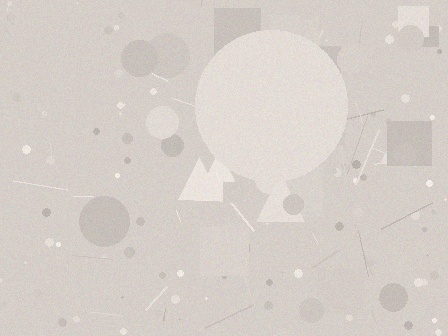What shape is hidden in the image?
A circle is hidden in the image.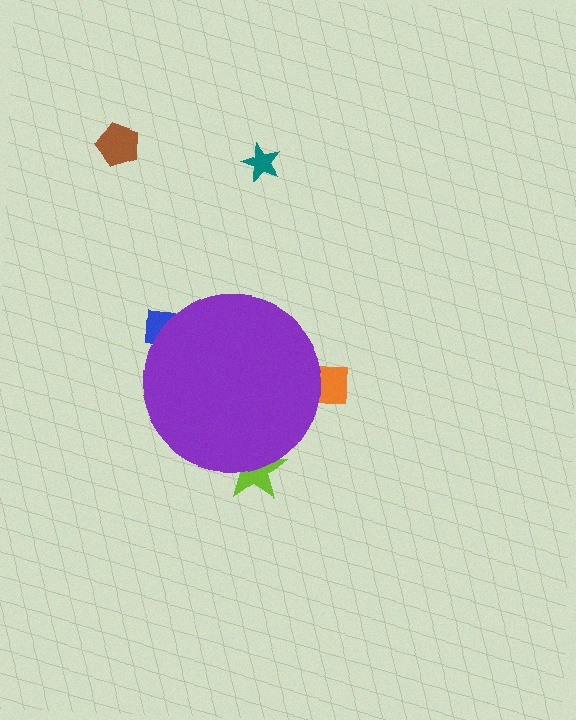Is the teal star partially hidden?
No, the teal star is fully visible.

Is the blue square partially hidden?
Yes, the blue square is partially hidden behind the purple circle.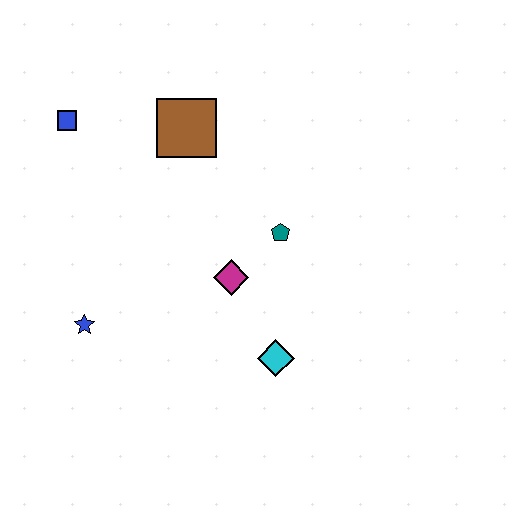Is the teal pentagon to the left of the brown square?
No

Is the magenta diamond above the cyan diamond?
Yes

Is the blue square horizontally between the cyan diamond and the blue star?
No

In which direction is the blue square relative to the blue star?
The blue square is above the blue star.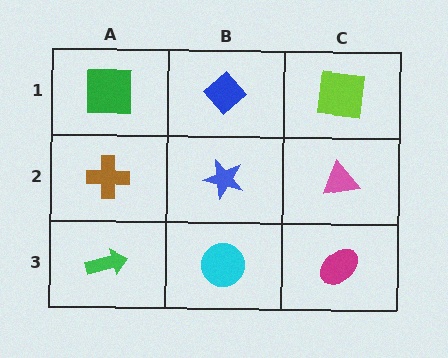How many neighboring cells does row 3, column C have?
2.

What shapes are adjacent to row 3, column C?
A pink triangle (row 2, column C), a cyan circle (row 3, column B).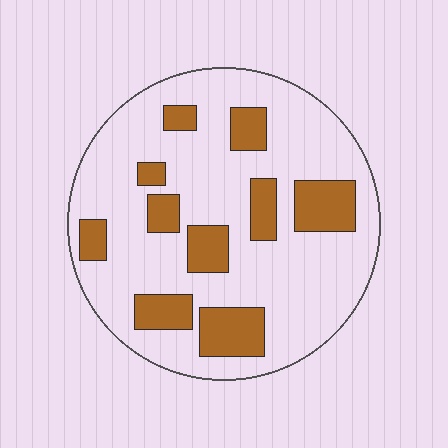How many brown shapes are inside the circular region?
10.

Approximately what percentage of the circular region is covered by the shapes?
Approximately 25%.